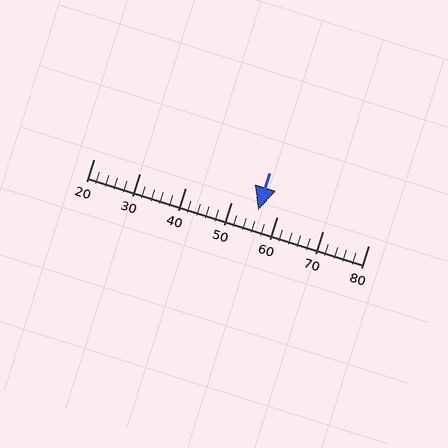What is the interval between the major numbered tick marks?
The major tick marks are spaced 10 units apart.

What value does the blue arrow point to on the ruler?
The blue arrow points to approximately 56.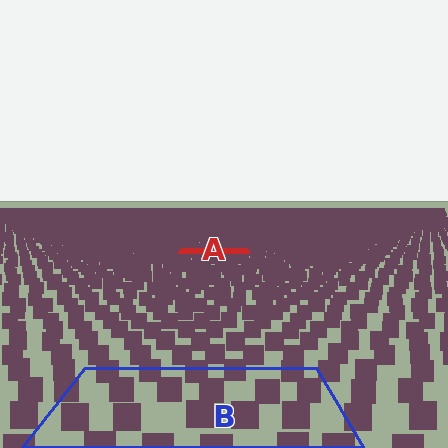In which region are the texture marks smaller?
The texture marks are smaller in region A, because it is farther away.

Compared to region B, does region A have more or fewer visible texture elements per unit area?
Region A has more texture elements per unit area — they are packed more densely because it is farther away.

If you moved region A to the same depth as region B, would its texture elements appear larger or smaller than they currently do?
They would appear larger. At a closer depth, the same texture elements are projected at a bigger on-screen size.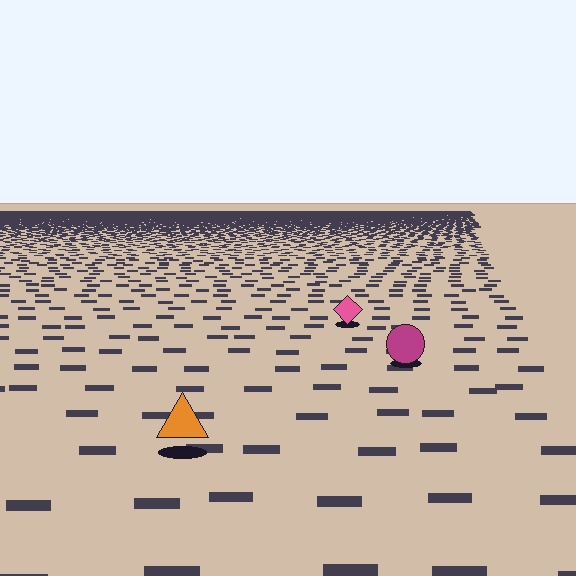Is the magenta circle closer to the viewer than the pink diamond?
Yes. The magenta circle is closer — you can tell from the texture gradient: the ground texture is coarser near it.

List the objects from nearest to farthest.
From nearest to farthest: the orange triangle, the magenta circle, the pink diamond.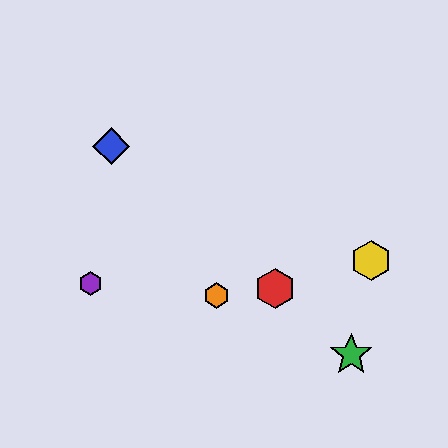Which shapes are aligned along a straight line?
The red hexagon, the blue diamond, the green star are aligned along a straight line.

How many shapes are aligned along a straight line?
3 shapes (the red hexagon, the blue diamond, the green star) are aligned along a straight line.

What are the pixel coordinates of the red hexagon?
The red hexagon is at (275, 288).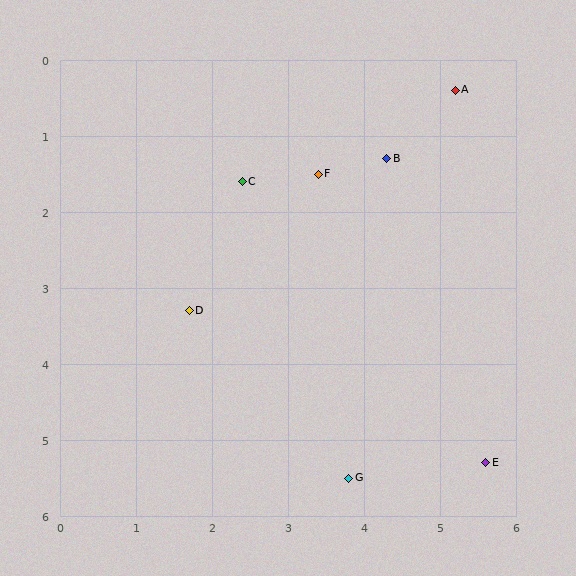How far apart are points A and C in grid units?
Points A and C are about 3.0 grid units apart.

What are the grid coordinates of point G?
Point G is at approximately (3.8, 5.5).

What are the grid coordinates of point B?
Point B is at approximately (4.3, 1.3).